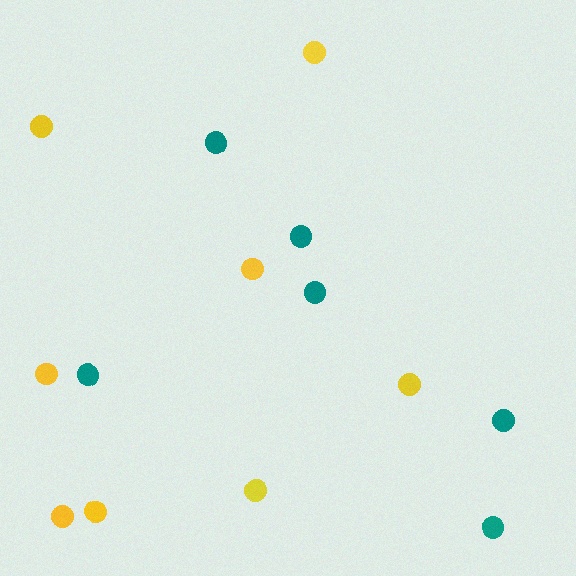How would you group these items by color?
There are 2 groups: one group of teal circles (6) and one group of yellow circles (8).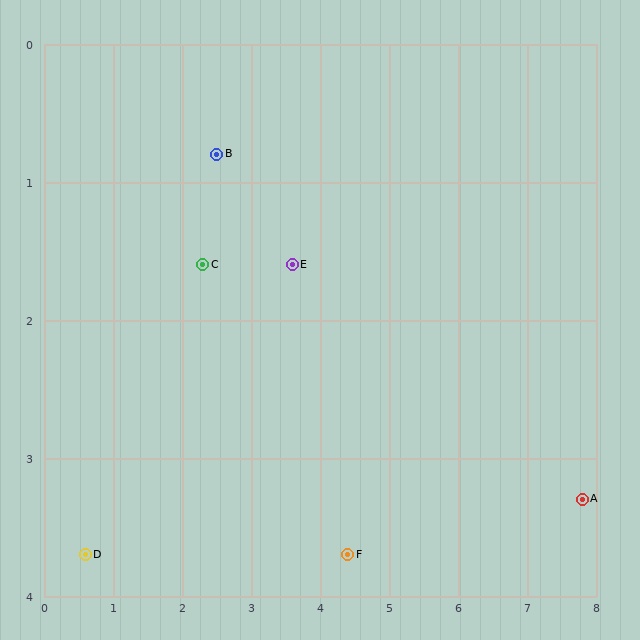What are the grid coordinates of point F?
Point F is at approximately (4.4, 3.7).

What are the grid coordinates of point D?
Point D is at approximately (0.6, 3.7).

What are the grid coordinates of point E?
Point E is at approximately (3.6, 1.6).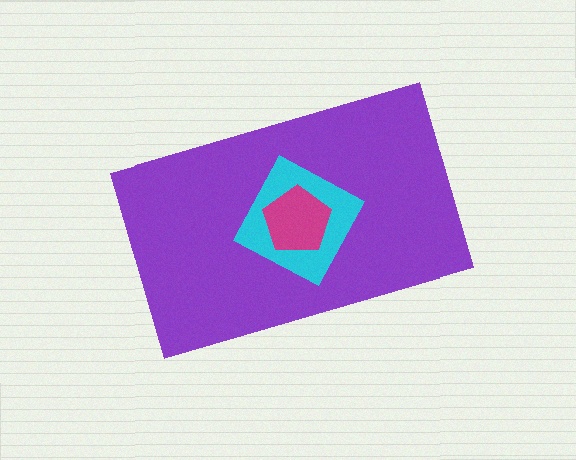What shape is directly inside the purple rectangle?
The cyan diamond.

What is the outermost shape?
The purple rectangle.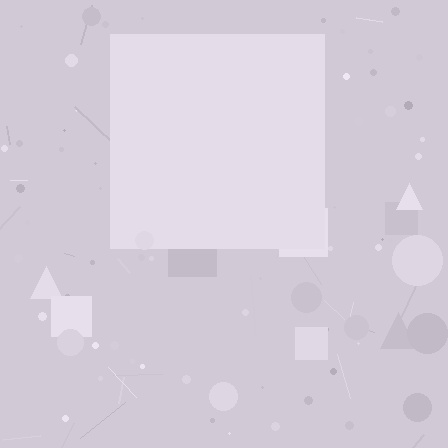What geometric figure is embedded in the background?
A square is embedded in the background.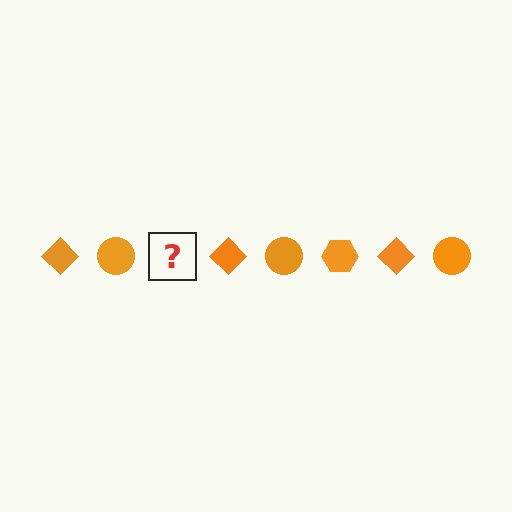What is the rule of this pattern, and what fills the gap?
The rule is that the pattern cycles through diamond, circle, hexagon shapes in orange. The gap should be filled with an orange hexagon.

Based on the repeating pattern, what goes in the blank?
The blank should be an orange hexagon.